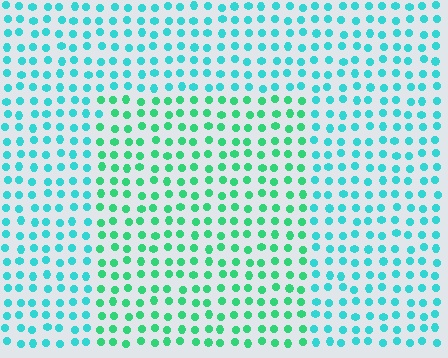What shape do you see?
I see a rectangle.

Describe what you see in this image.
The image is filled with small cyan elements in a uniform arrangement. A rectangle-shaped region is visible where the elements are tinted to a slightly different hue, forming a subtle color boundary.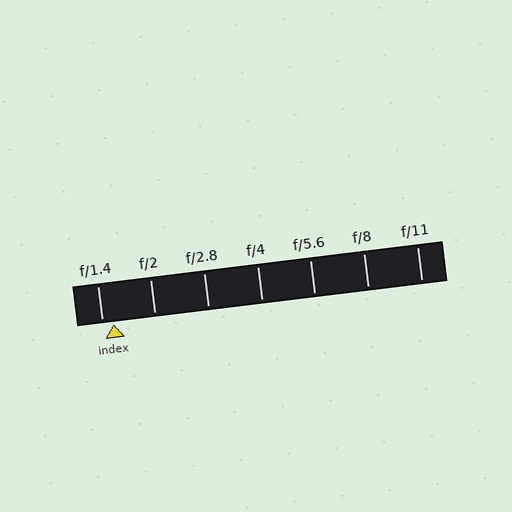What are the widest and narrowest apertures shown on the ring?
The widest aperture shown is f/1.4 and the narrowest is f/11.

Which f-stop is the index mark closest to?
The index mark is closest to f/1.4.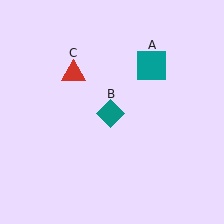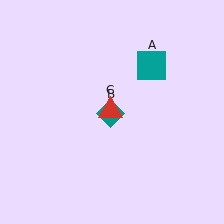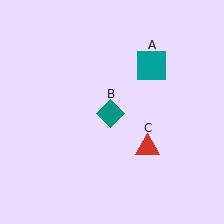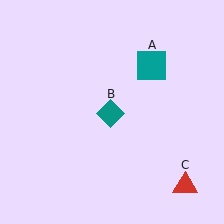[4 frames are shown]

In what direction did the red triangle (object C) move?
The red triangle (object C) moved down and to the right.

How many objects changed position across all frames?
1 object changed position: red triangle (object C).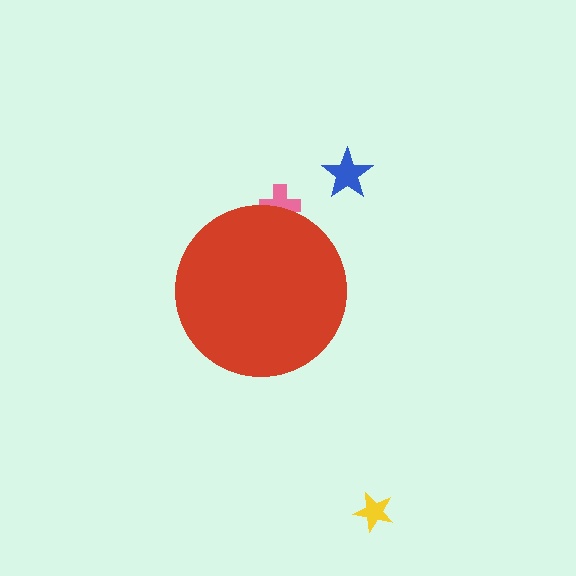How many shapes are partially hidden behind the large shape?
1 shape is partially hidden.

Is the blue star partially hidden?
No, the blue star is fully visible.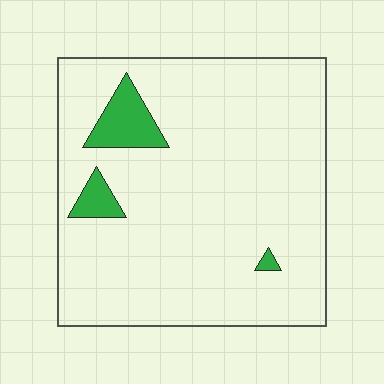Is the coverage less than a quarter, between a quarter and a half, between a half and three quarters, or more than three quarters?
Less than a quarter.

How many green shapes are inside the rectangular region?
3.